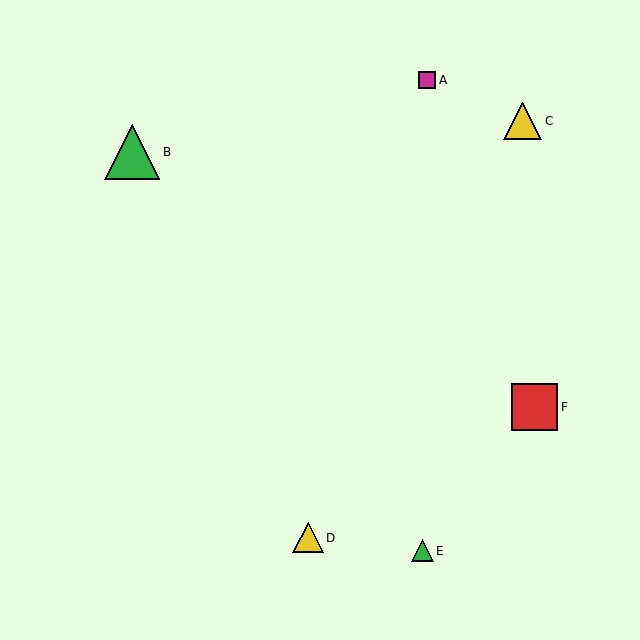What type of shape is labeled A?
Shape A is a magenta square.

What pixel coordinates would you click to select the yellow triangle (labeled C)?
Click at (523, 121) to select the yellow triangle C.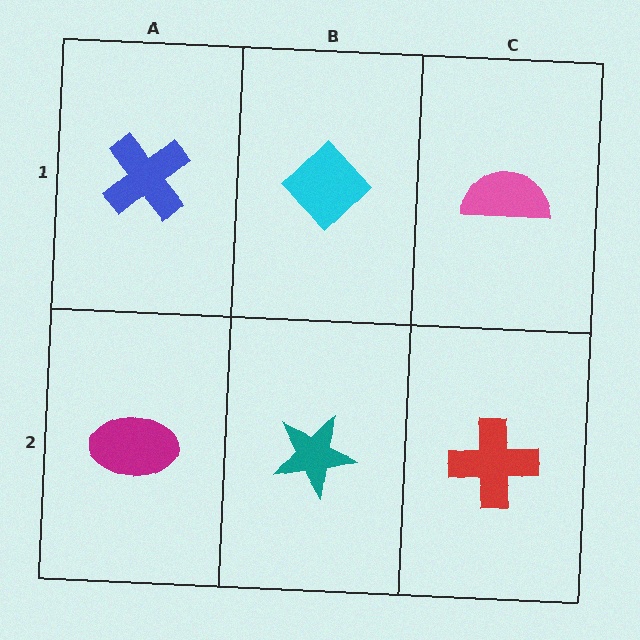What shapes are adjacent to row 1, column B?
A teal star (row 2, column B), a blue cross (row 1, column A), a pink semicircle (row 1, column C).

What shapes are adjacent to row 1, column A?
A magenta ellipse (row 2, column A), a cyan diamond (row 1, column B).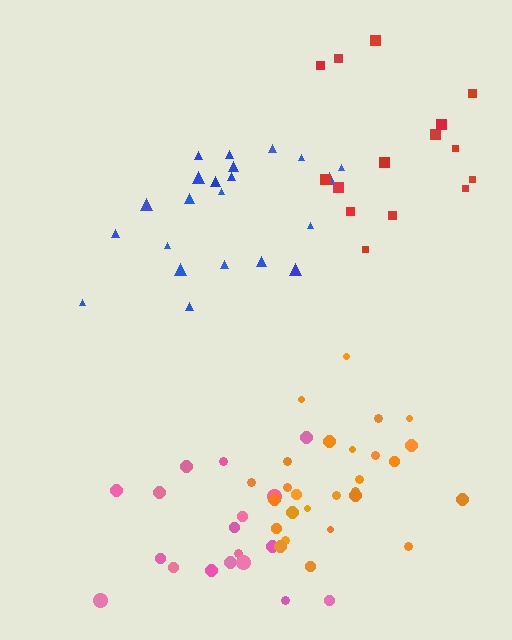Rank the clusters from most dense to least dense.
orange, blue, pink, red.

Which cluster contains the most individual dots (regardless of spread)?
Orange (27).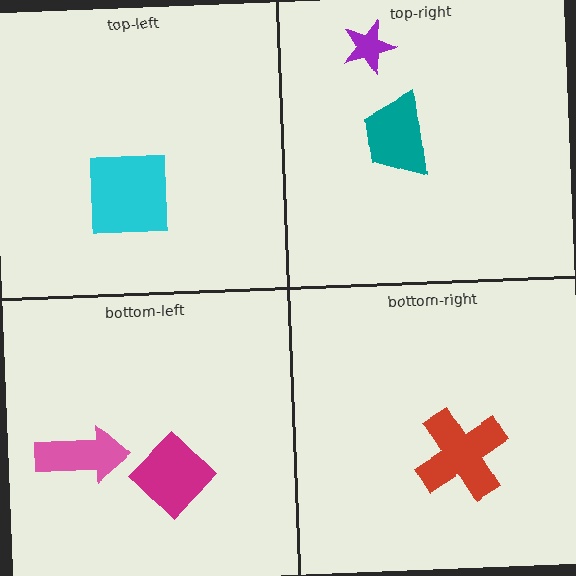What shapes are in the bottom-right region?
The red cross.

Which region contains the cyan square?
The top-left region.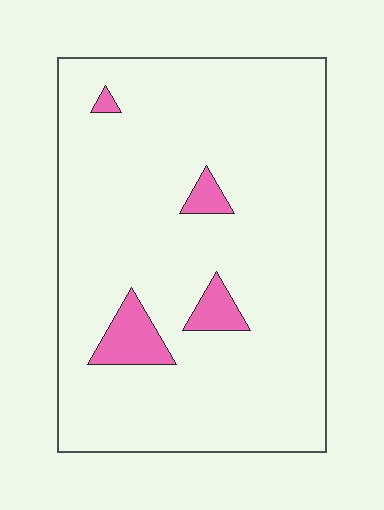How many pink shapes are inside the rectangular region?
4.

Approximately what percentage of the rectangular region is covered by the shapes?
Approximately 5%.